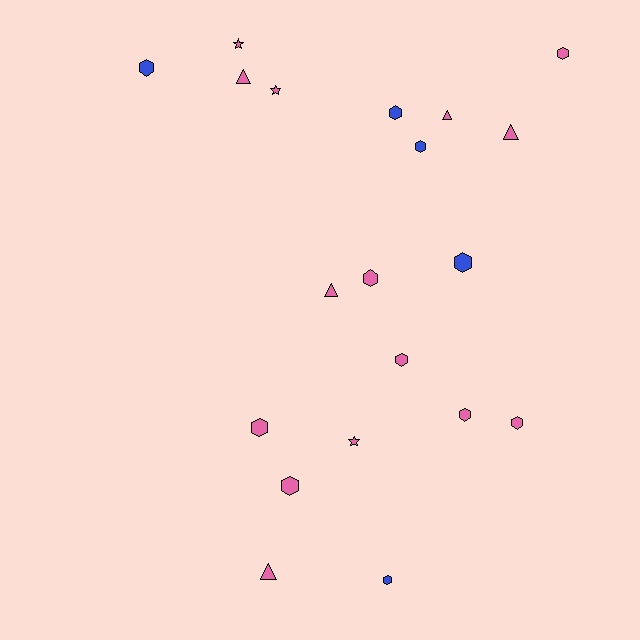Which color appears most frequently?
Pink, with 15 objects.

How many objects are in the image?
There are 20 objects.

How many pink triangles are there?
There are 5 pink triangles.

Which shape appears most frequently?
Hexagon, with 12 objects.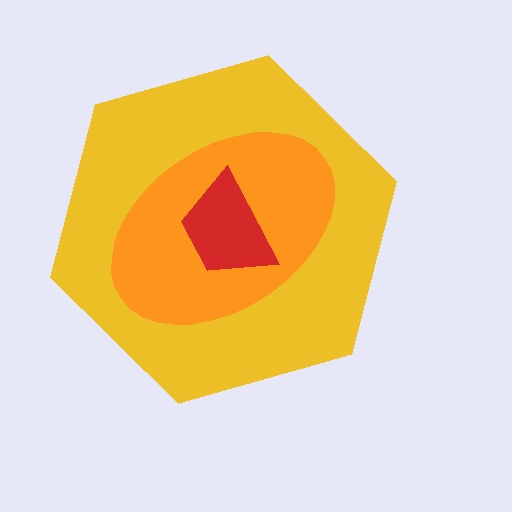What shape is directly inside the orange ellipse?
The red trapezoid.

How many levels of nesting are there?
3.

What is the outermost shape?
The yellow hexagon.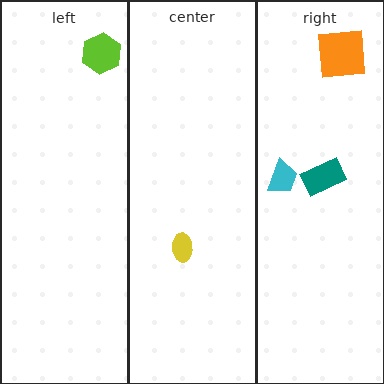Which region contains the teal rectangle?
The right region.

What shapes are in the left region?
The lime hexagon.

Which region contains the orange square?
The right region.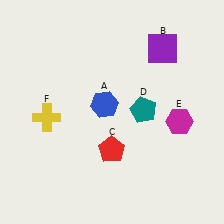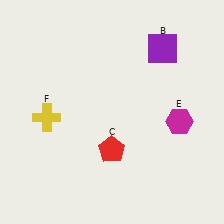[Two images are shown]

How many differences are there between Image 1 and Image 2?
There are 2 differences between the two images.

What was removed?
The teal pentagon (D), the blue hexagon (A) were removed in Image 2.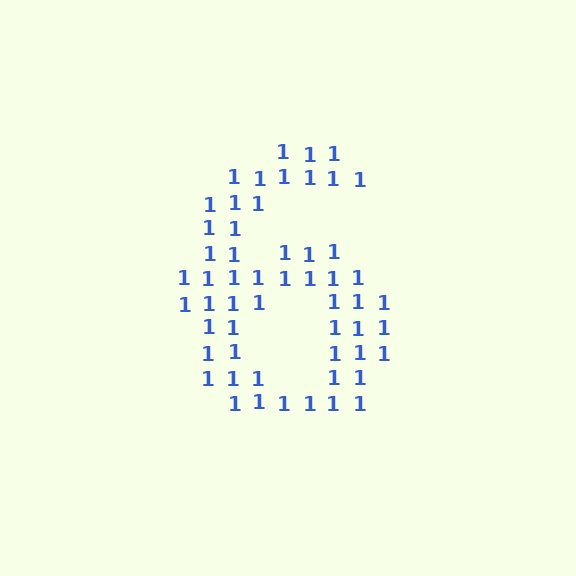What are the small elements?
The small elements are digit 1's.